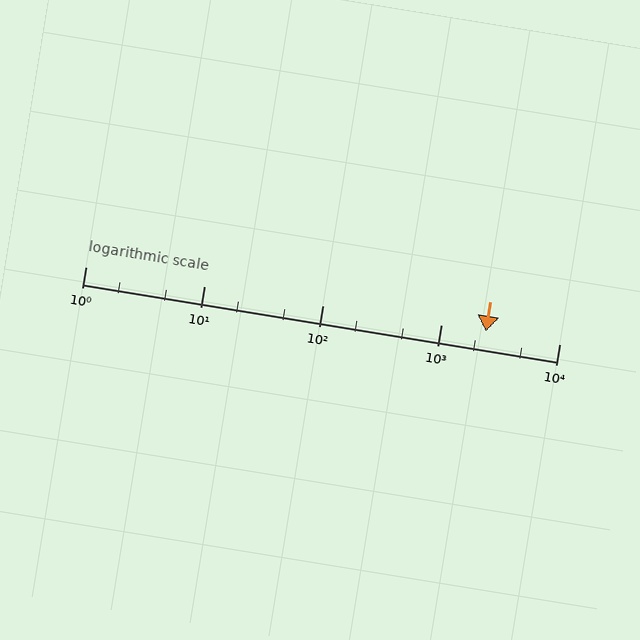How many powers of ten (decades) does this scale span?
The scale spans 4 decades, from 1 to 10000.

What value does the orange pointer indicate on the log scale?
The pointer indicates approximately 2400.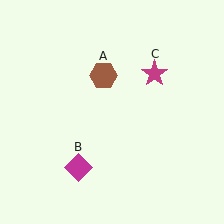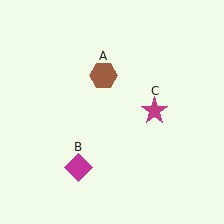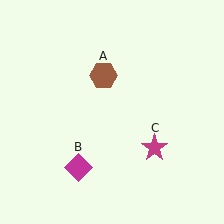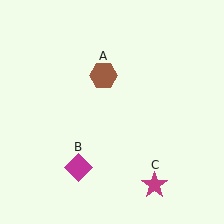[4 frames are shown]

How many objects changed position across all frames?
1 object changed position: magenta star (object C).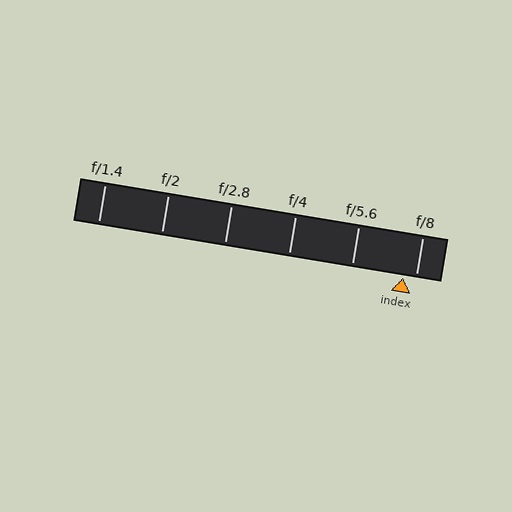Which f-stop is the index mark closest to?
The index mark is closest to f/8.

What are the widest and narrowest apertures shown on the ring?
The widest aperture shown is f/1.4 and the narrowest is f/8.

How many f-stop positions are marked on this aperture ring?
There are 6 f-stop positions marked.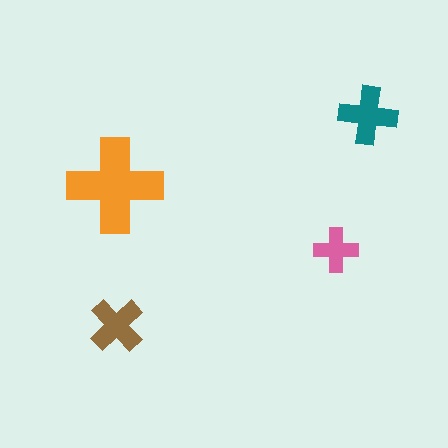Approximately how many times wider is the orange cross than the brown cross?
About 1.5 times wider.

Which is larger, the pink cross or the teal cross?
The teal one.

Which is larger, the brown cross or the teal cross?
The teal one.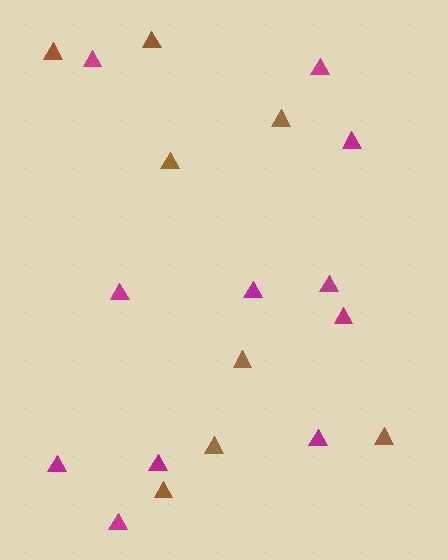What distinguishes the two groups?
There are 2 groups: one group of brown triangles (8) and one group of magenta triangles (11).